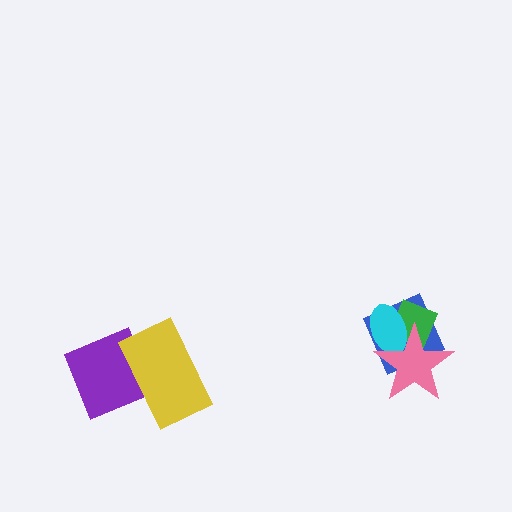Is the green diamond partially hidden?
Yes, it is partially covered by another shape.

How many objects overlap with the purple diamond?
1 object overlaps with the purple diamond.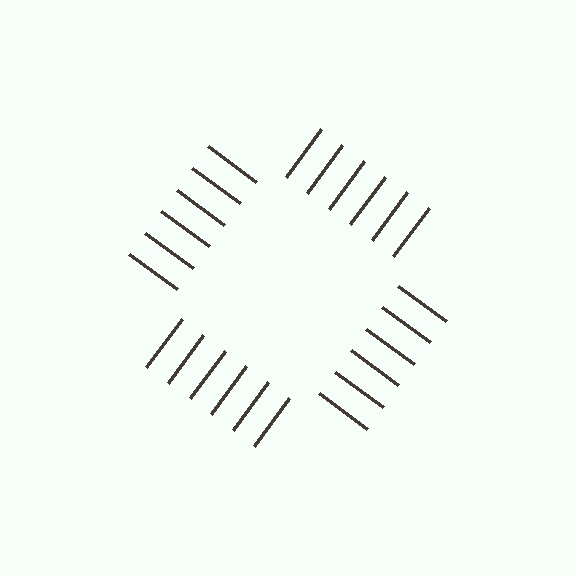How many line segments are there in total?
24 — 6 along each of the 4 edges.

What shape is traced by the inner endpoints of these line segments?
An illusory square — the line segments terminate on its edges but no continuous stroke is drawn.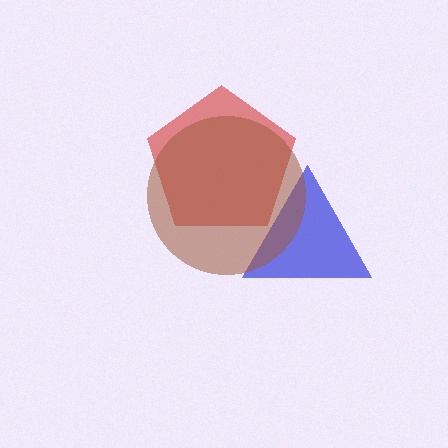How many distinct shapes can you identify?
There are 3 distinct shapes: a blue triangle, a red pentagon, a brown circle.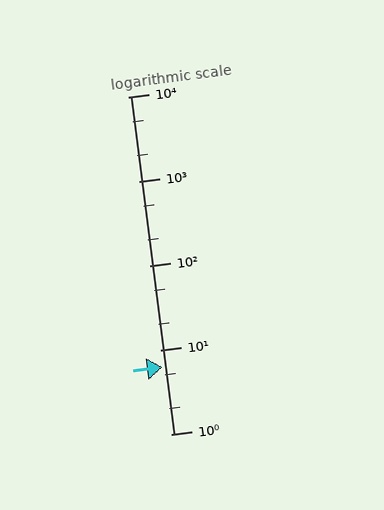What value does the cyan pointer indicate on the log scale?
The pointer indicates approximately 6.3.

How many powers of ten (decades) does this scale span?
The scale spans 4 decades, from 1 to 10000.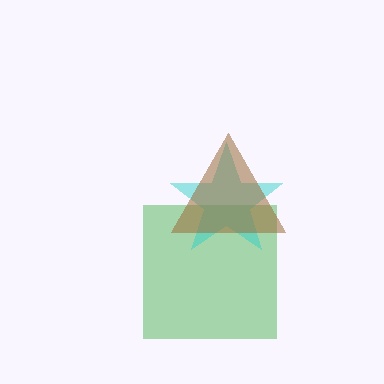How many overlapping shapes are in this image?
There are 3 overlapping shapes in the image.